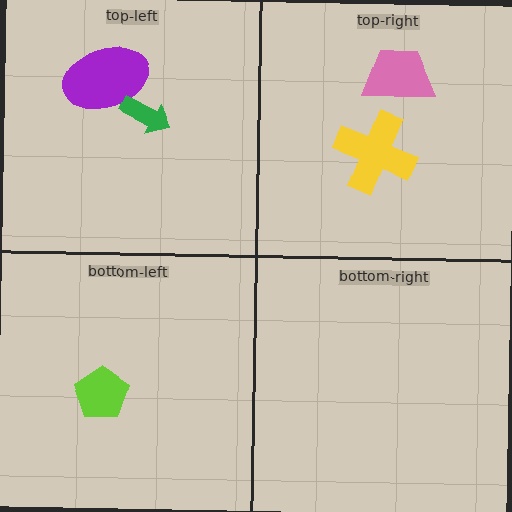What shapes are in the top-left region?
The purple ellipse, the green arrow.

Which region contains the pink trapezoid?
The top-right region.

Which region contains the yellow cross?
The top-right region.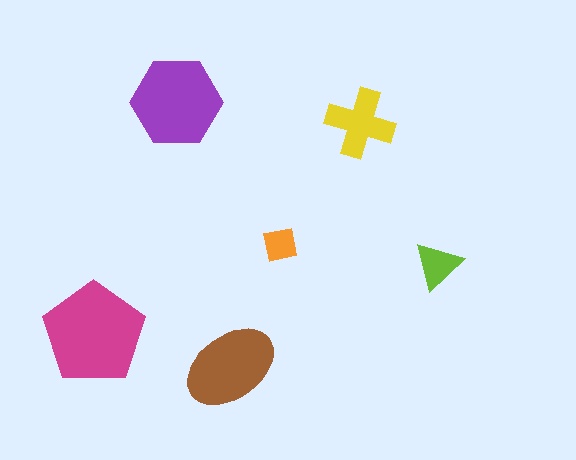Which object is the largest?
The magenta pentagon.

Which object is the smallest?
The orange square.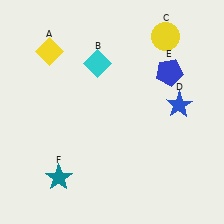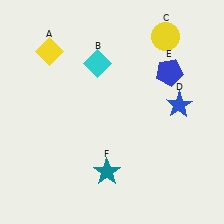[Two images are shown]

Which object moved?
The teal star (F) moved right.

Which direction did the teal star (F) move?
The teal star (F) moved right.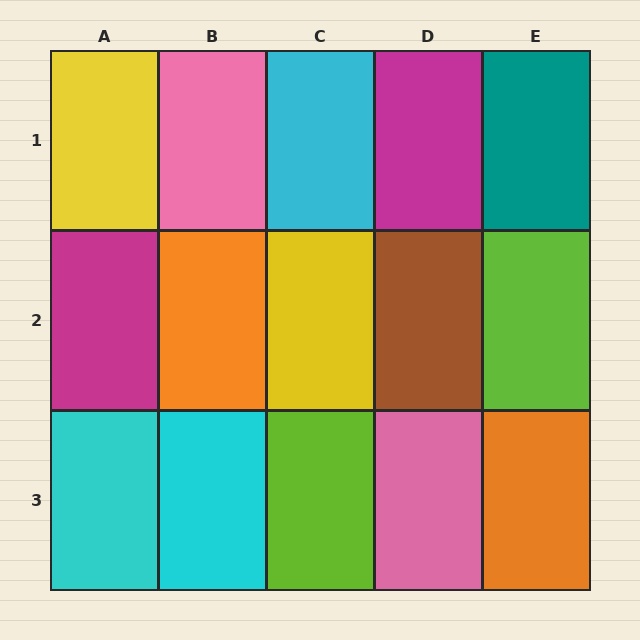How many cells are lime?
2 cells are lime.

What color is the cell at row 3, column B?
Cyan.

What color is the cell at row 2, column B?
Orange.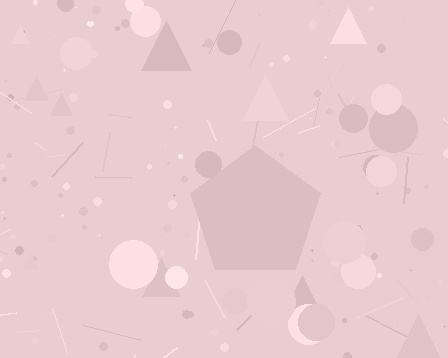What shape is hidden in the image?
A pentagon is hidden in the image.